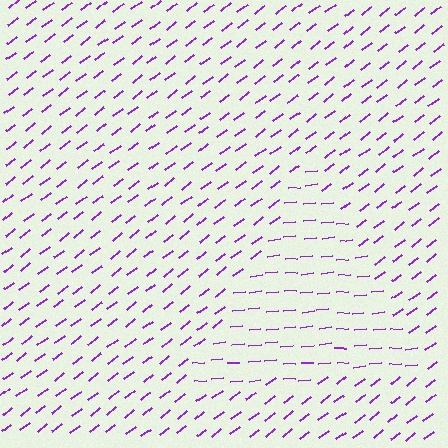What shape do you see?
I see a triangle.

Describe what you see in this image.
The image is filled with small purple line segments. A triangle region in the image has lines oriented differently from the surrounding lines, creating a visible texture boundary.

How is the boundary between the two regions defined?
The boundary is defined purely by a change in line orientation (approximately 32 degrees difference). All lines are the same color and thickness.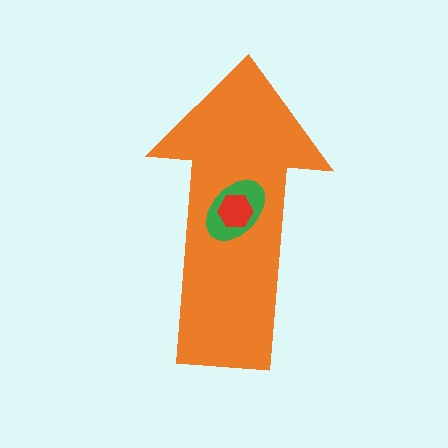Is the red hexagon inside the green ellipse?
Yes.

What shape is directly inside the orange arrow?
The green ellipse.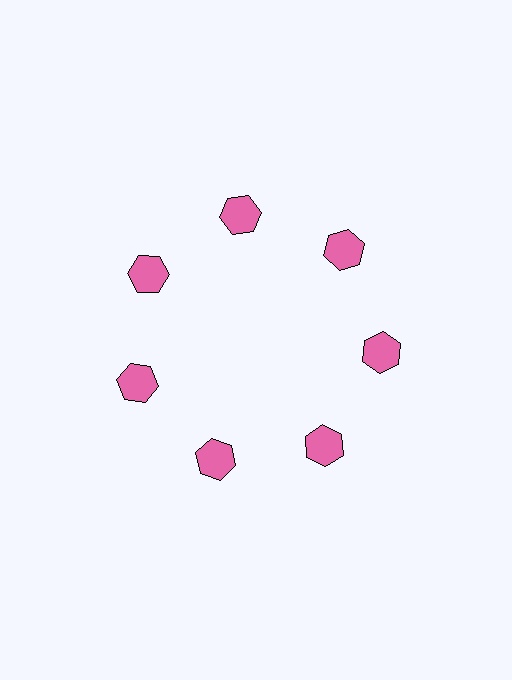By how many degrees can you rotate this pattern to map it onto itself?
The pattern maps onto itself every 51 degrees of rotation.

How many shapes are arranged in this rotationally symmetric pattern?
There are 7 shapes, arranged in 7 groups of 1.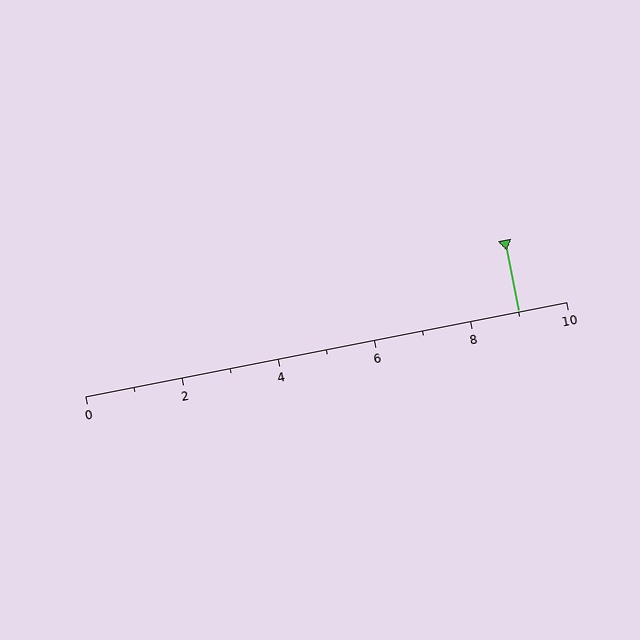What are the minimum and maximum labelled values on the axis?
The axis runs from 0 to 10.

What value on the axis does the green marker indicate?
The marker indicates approximately 9.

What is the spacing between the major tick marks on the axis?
The major ticks are spaced 2 apart.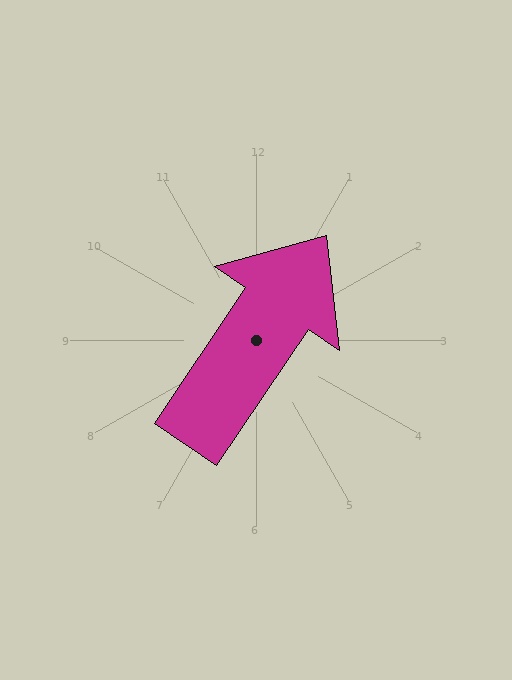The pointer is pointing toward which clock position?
Roughly 1 o'clock.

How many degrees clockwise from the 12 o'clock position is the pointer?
Approximately 34 degrees.